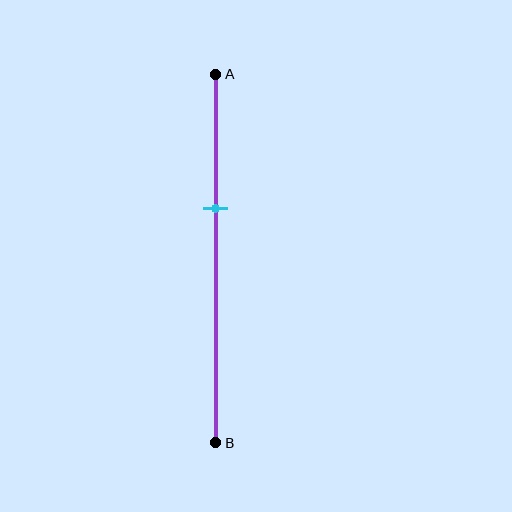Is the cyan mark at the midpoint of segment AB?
No, the mark is at about 35% from A, not at the 50% midpoint.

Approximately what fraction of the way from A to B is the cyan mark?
The cyan mark is approximately 35% of the way from A to B.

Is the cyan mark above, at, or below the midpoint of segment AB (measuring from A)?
The cyan mark is above the midpoint of segment AB.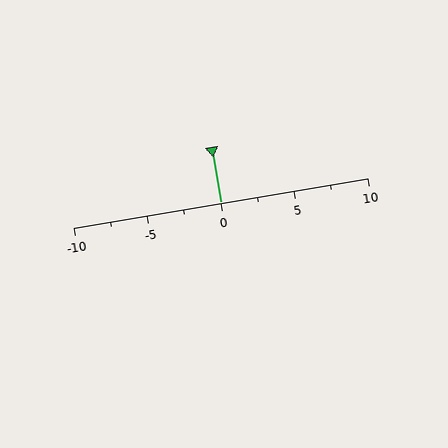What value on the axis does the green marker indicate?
The marker indicates approximately 0.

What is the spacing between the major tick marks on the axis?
The major ticks are spaced 5 apart.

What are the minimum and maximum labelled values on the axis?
The axis runs from -10 to 10.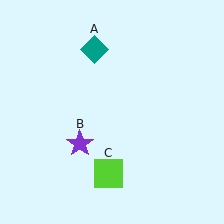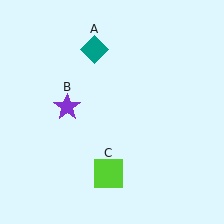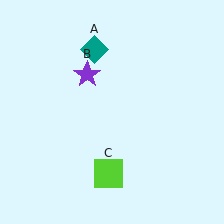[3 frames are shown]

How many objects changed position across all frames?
1 object changed position: purple star (object B).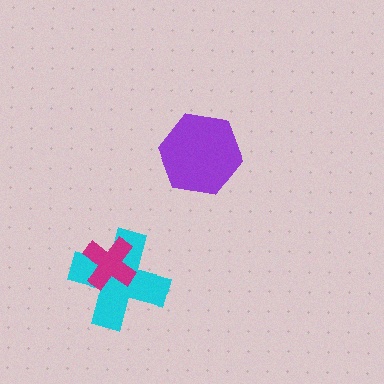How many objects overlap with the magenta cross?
1 object overlaps with the magenta cross.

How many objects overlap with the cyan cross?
1 object overlaps with the cyan cross.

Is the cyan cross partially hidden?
Yes, it is partially covered by another shape.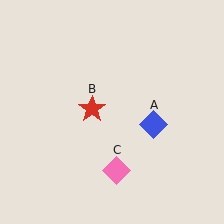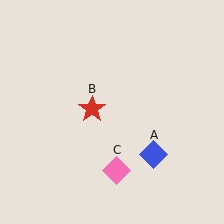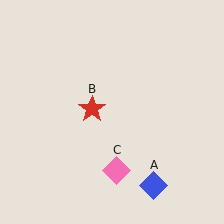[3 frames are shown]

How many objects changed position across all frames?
1 object changed position: blue diamond (object A).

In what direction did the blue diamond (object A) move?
The blue diamond (object A) moved down.